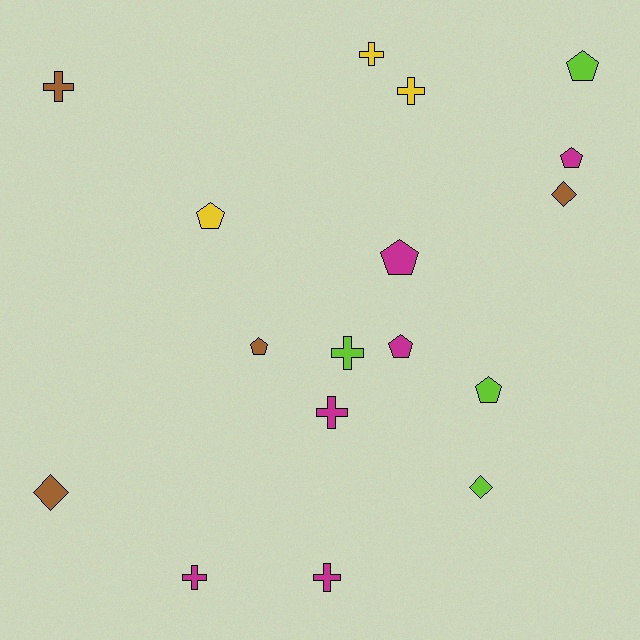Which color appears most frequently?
Magenta, with 6 objects.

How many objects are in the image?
There are 17 objects.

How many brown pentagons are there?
There is 1 brown pentagon.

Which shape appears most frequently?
Pentagon, with 7 objects.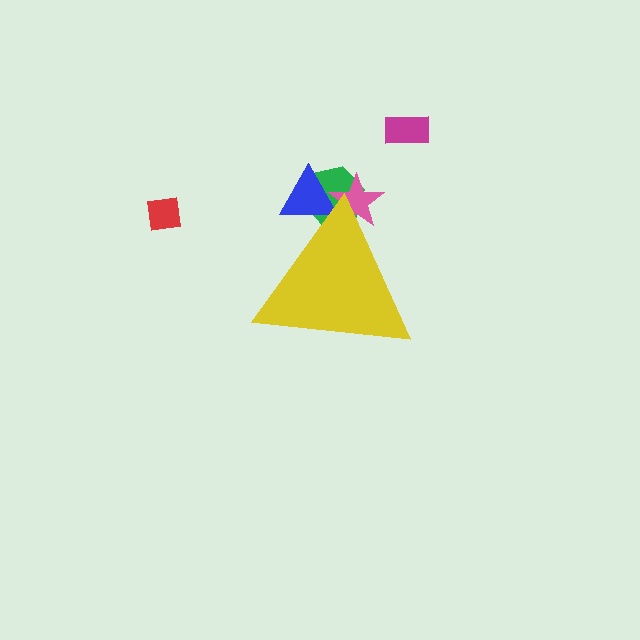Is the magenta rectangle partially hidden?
No, the magenta rectangle is fully visible.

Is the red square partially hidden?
No, the red square is fully visible.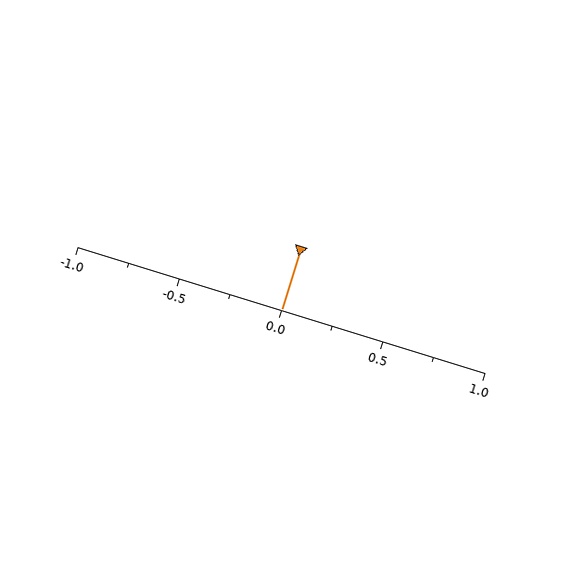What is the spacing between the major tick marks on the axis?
The major ticks are spaced 0.5 apart.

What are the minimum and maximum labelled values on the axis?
The axis runs from -1.0 to 1.0.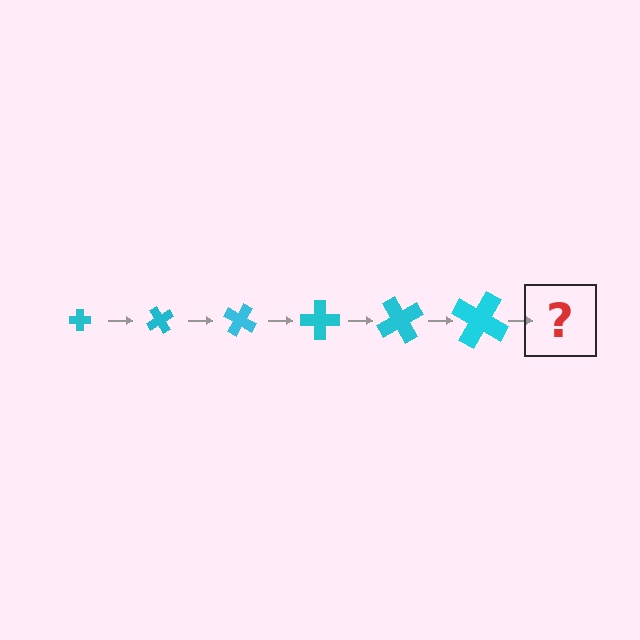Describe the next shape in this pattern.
It should be a cross, larger than the previous one and rotated 360 degrees from the start.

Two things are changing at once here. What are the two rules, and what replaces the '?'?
The two rules are that the cross grows larger each step and it rotates 60 degrees each step. The '?' should be a cross, larger than the previous one and rotated 360 degrees from the start.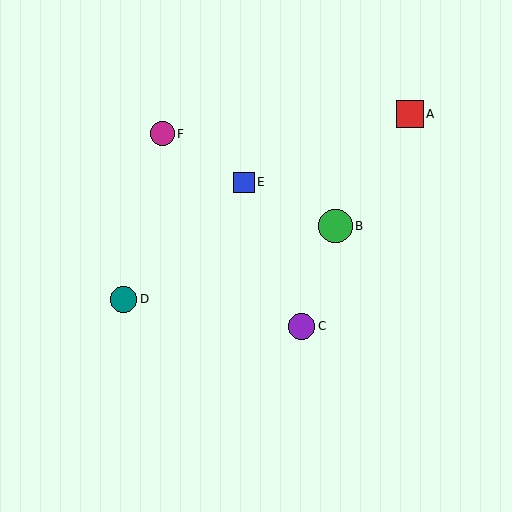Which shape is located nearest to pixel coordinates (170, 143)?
The magenta circle (labeled F) at (162, 134) is nearest to that location.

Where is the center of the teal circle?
The center of the teal circle is at (124, 299).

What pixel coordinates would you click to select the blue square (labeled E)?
Click at (244, 182) to select the blue square E.